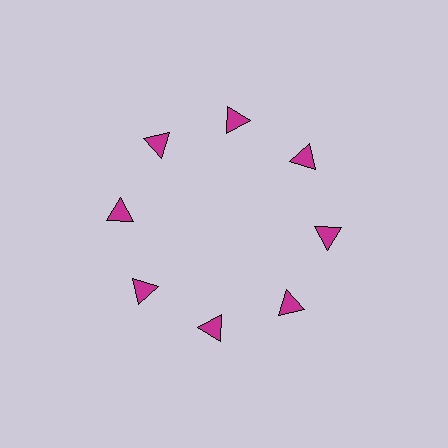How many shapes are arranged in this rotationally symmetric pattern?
There are 8 shapes, arranged in 8 groups of 1.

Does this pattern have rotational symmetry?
Yes, this pattern has 8-fold rotational symmetry. It looks the same after rotating 45 degrees around the center.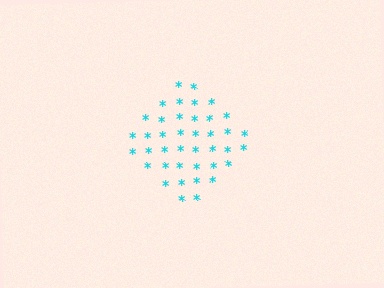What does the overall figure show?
The overall figure shows a diamond.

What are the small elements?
The small elements are asterisks.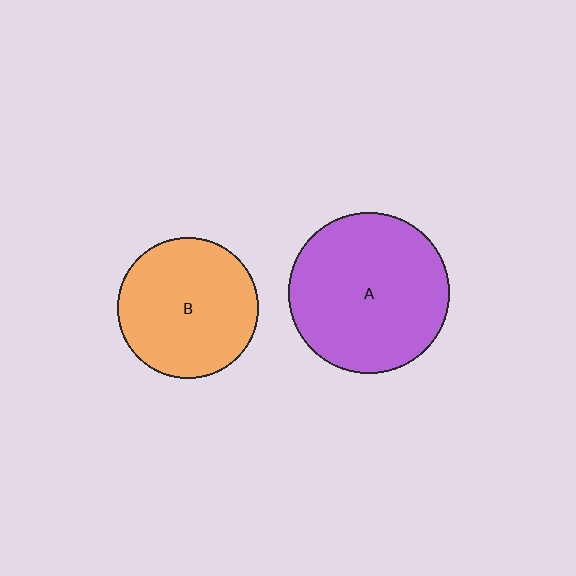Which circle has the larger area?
Circle A (purple).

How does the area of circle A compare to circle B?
Approximately 1.3 times.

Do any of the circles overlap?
No, none of the circles overlap.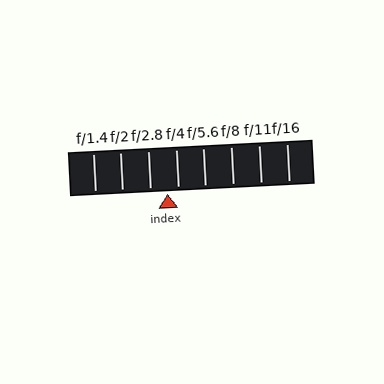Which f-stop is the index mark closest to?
The index mark is closest to f/4.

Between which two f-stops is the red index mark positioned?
The index mark is between f/2.8 and f/4.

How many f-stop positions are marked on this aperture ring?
There are 8 f-stop positions marked.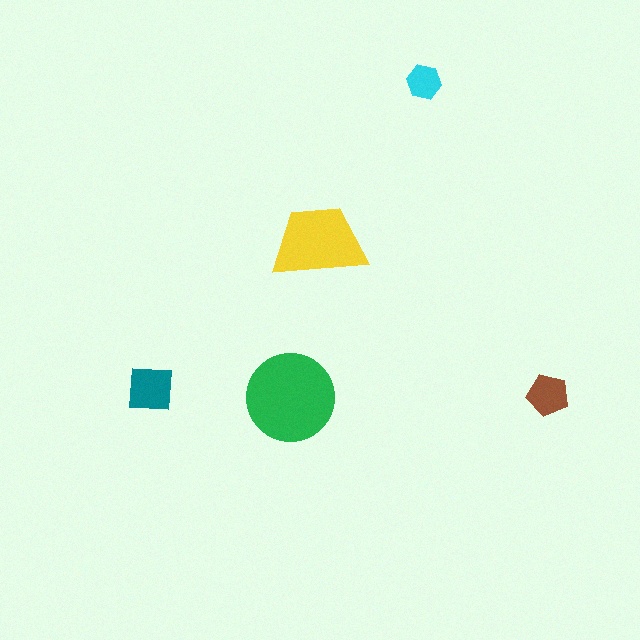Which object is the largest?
The green circle.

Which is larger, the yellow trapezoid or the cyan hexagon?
The yellow trapezoid.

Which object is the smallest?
The cyan hexagon.